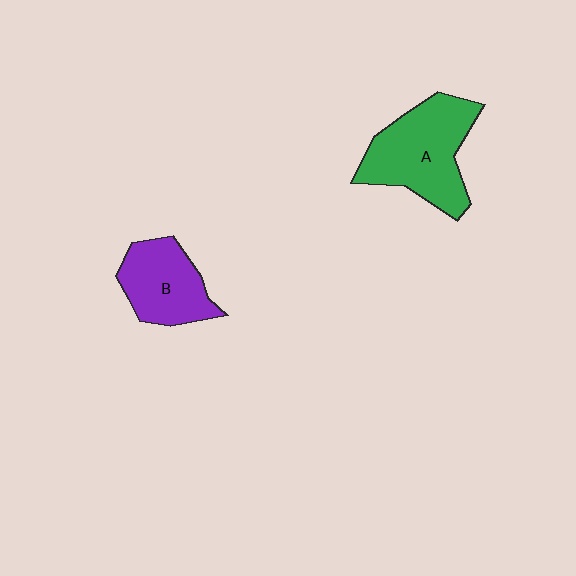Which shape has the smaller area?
Shape B (purple).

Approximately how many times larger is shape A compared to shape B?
Approximately 1.4 times.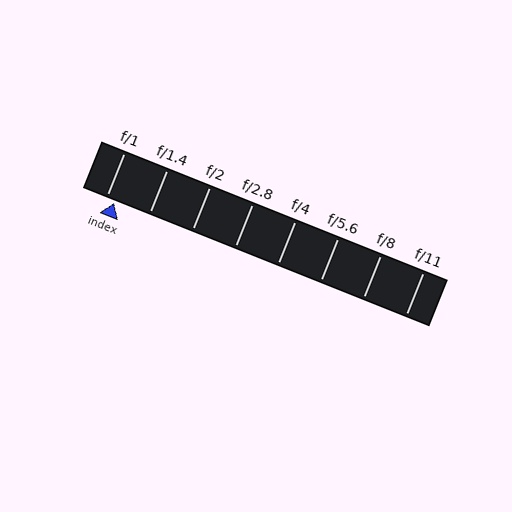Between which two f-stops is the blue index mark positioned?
The index mark is between f/1 and f/1.4.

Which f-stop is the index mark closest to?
The index mark is closest to f/1.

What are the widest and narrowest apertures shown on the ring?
The widest aperture shown is f/1 and the narrowest is f/11.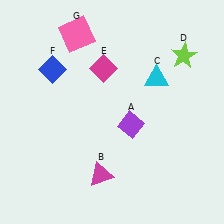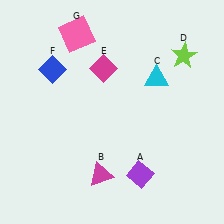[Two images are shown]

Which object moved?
The purple diamond (A) moved down.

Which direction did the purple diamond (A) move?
The purple diamond (A) moved down.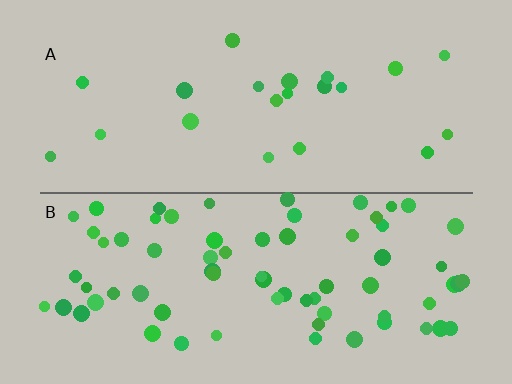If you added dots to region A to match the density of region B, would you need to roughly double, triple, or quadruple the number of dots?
Approximately triple.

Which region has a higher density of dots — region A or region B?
B (the bottom).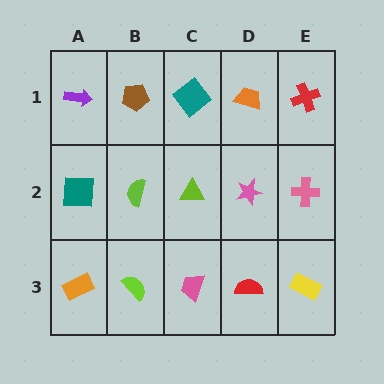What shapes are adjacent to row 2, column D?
An orange trapezoid (row 1, column D), a red semicircle (row 3, column D), a lime triangle (row 2, column C), a pink cross (row 2, column E).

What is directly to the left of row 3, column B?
An orange rectangle.